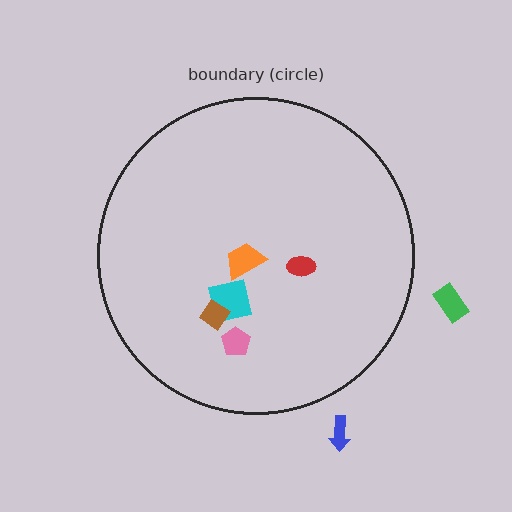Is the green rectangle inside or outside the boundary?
Outside.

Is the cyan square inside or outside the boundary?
Inside.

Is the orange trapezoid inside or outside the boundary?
Inside.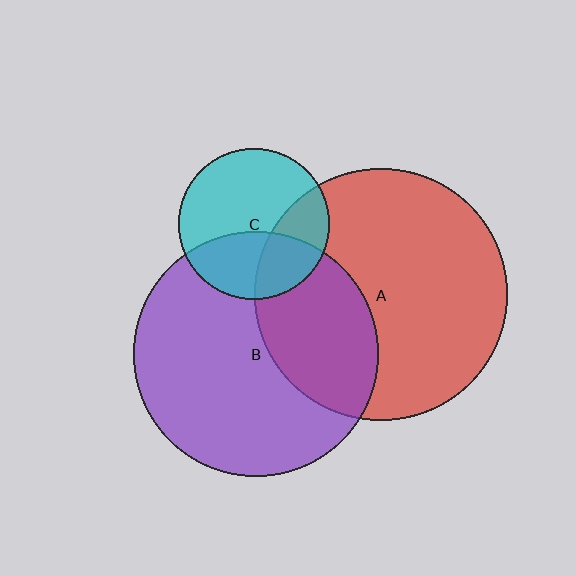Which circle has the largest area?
Circle A (red).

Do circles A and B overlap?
Yes.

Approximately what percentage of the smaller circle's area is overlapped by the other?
Approximately 35%.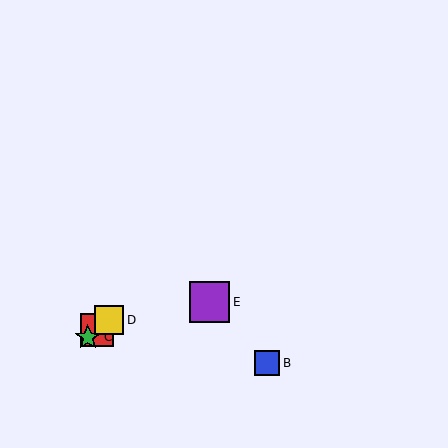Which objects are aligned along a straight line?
Objects A, C, D are aligned along a straight line.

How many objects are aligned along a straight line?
3 objects (A, C, D) are aligned along a straight line.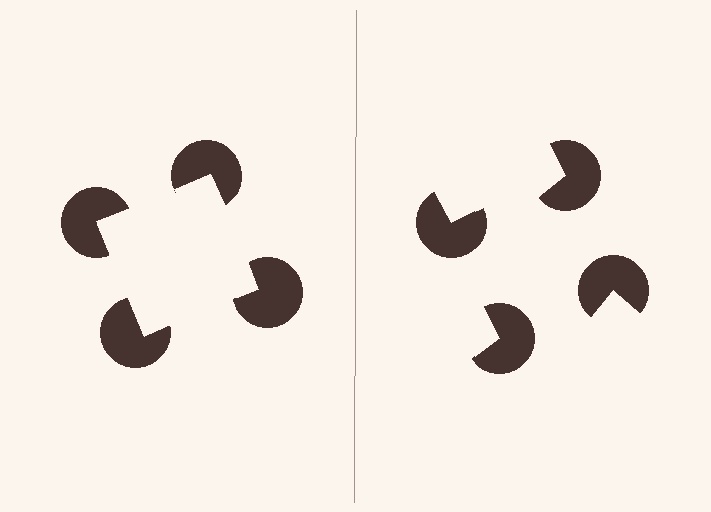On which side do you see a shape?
An illusory square appears on the left side. On the right side the wedge cuts are rotated, so no coherent shape forms.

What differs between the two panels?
The pac-man discs are positioned identically on both sides; only the wedge orientations differ. On the left they align to a square; on the right they are misaligned.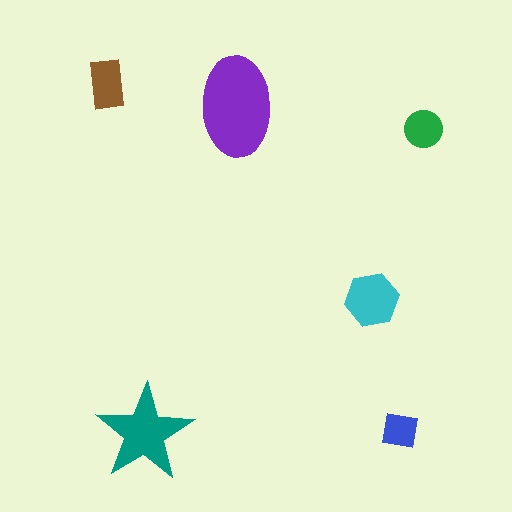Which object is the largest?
The purple ellipse.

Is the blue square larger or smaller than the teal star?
Smaller.